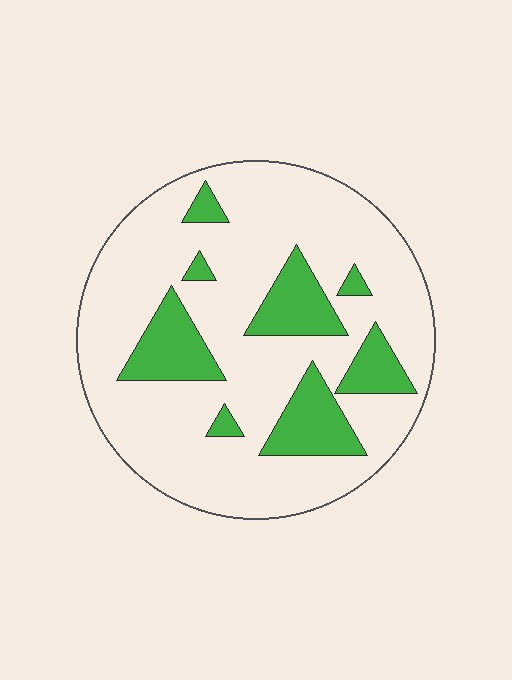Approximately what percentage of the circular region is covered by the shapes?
Approximately 20%.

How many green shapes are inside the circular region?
8.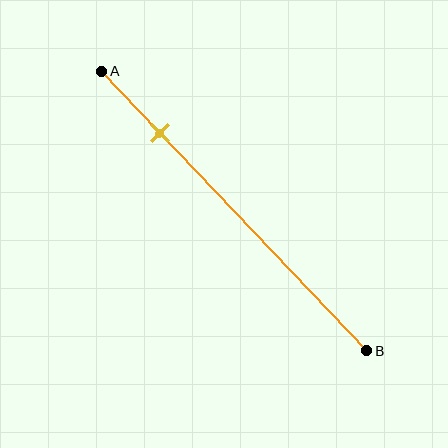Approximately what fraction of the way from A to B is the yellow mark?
The yellow mark is approximately 20% of the way from A to B.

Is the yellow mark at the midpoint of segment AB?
No, the mark is at about 20% from A, not at the 50% midpoint.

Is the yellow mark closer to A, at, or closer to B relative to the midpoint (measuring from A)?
The yellow mark is closer to point A than the midpoint of segment AB.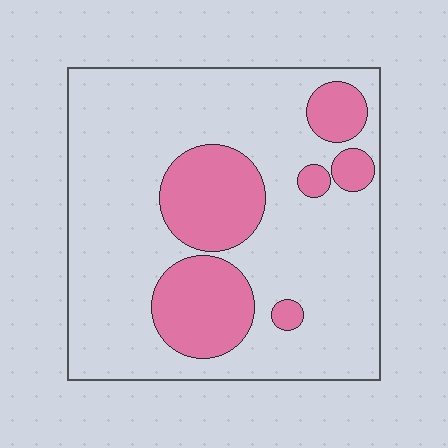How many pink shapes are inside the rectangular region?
6.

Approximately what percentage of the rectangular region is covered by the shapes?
Approximately 25%.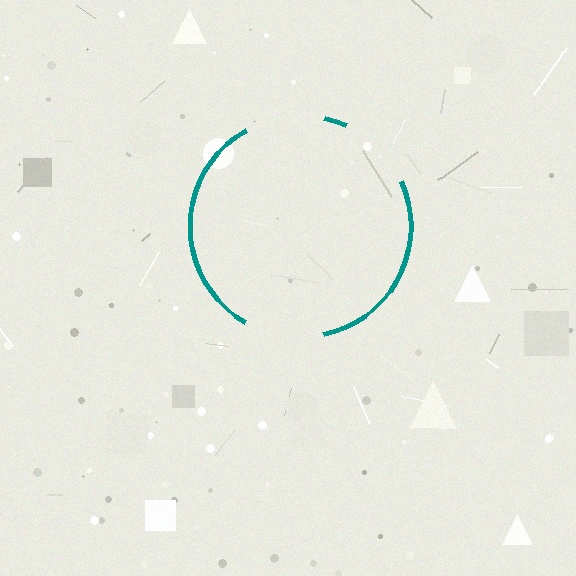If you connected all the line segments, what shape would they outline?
They would outline a circle.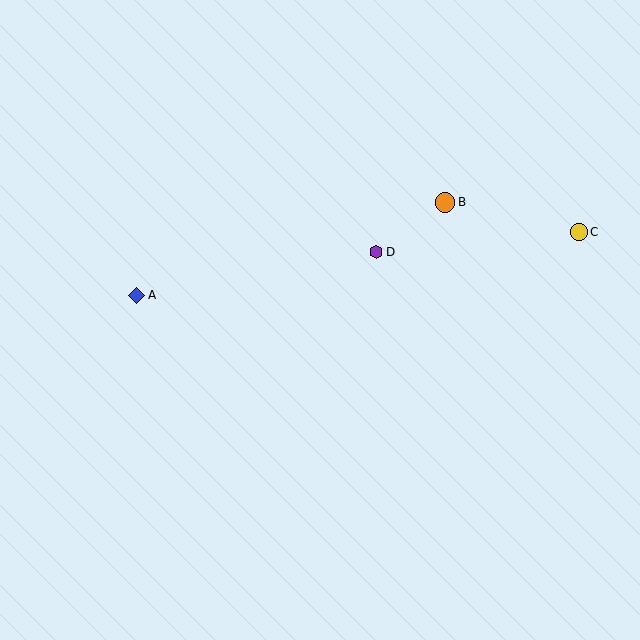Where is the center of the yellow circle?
The center of the yellow circle is at (579, 232).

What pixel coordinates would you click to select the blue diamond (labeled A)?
Click at (137, 295) to select the blue diamond A.